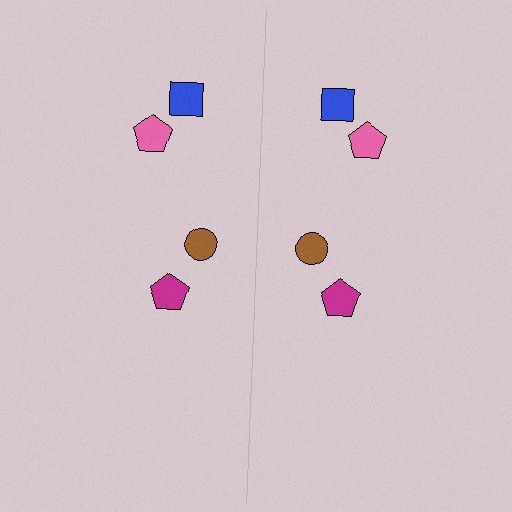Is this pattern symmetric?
Yes, this pattern has bilateral (reflection) symmetry.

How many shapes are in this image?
There are 8 shapes in this image.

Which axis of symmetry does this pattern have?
The pattern has a vertical axis of symmetry running through the center of the image.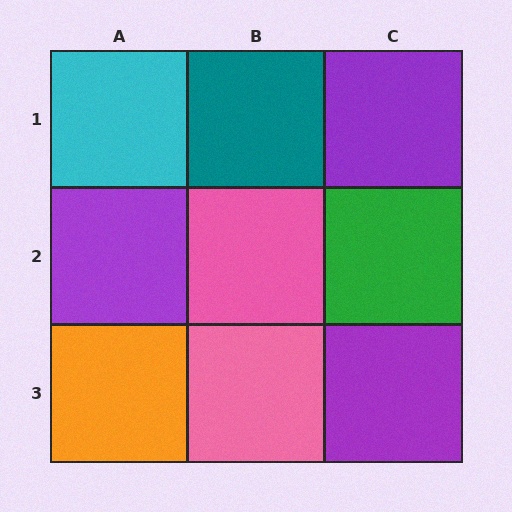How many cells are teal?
1 cell is teal.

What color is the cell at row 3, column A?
Orange.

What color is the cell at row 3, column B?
Pink.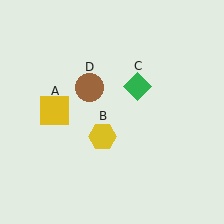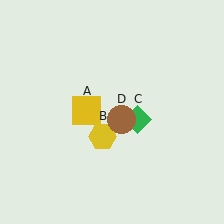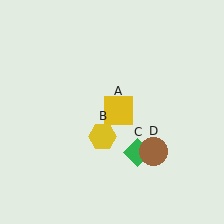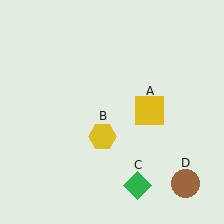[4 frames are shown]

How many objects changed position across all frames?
3 objects changed position: yellow square (object A), green diamond (object C), brown circle (object D).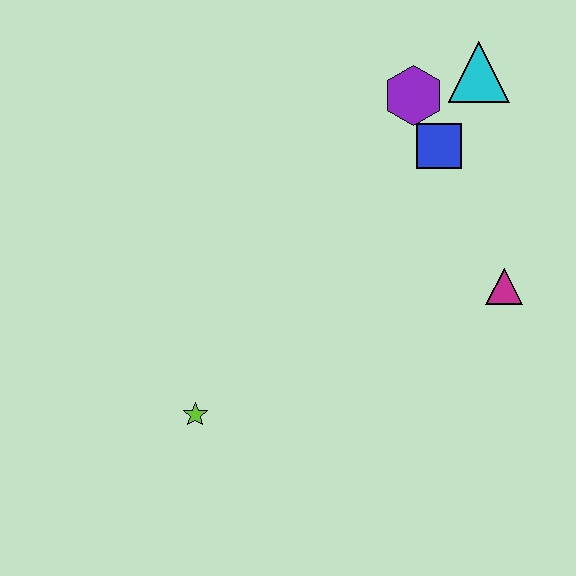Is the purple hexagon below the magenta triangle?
No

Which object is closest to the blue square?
The purple hexagon is closest to the blue square.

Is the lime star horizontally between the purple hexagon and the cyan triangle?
No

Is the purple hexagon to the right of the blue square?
No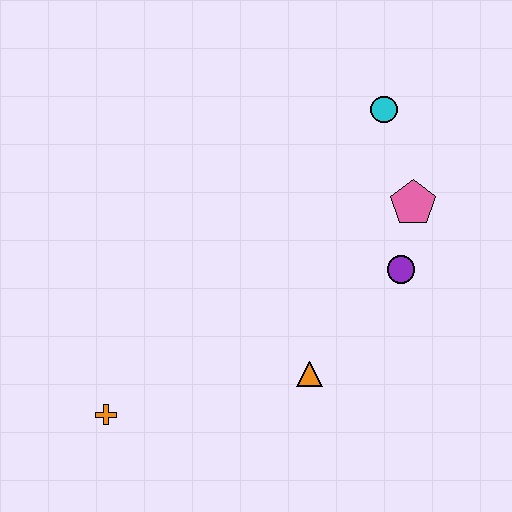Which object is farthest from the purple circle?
The orange cross is farthest from the purple circle.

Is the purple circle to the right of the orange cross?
Yes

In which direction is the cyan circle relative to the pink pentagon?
The cyan circle is above the pink pentagon.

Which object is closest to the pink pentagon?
The purple circle is closest to the pink pentagon.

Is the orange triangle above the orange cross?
Yes